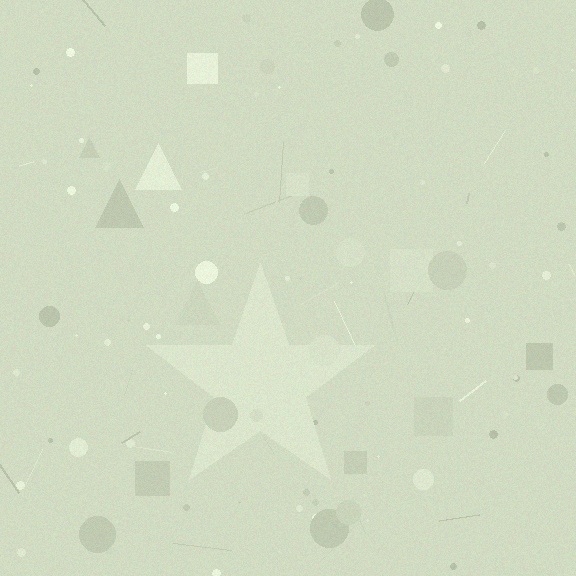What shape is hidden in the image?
A star is hidden in the image.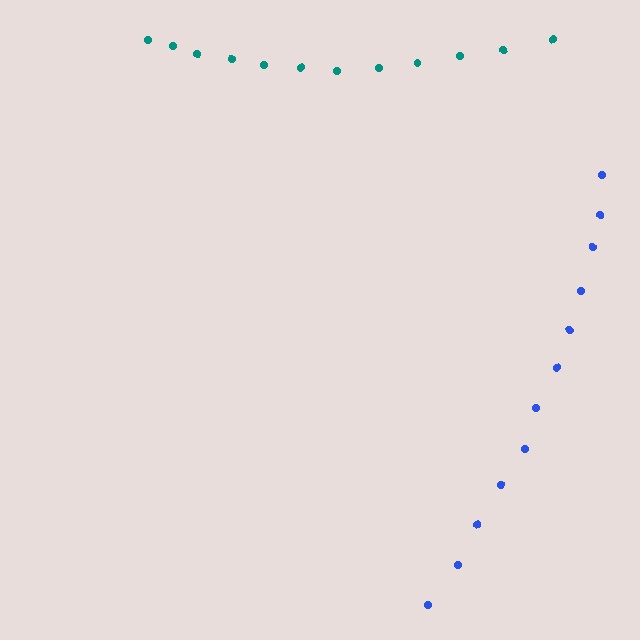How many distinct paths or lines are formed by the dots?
There are 2 distinct paths.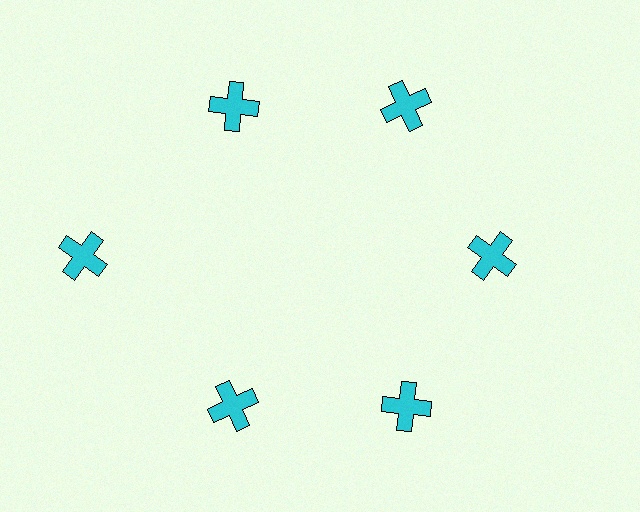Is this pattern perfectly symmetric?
No. The 6 cyan crosses are arranged in a ring, but one element near the 9 o'clock position is pushed outward from the center, breaking the 6-fold rotational symmetry.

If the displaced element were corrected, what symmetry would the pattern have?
It would have 6-fold rotational symmetry — the pattern would map onto itself every 60 degrees.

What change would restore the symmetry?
The symmetry would be restored by moving it inward, back onto the ring so that all 6 crosses sit at equal angles and equal distance from the center.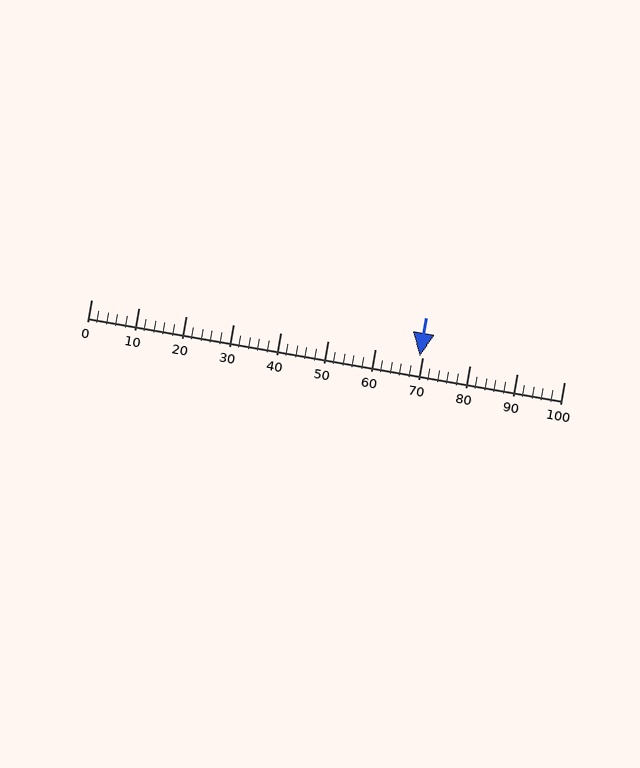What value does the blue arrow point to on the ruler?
The blue arrow points to approximately 69.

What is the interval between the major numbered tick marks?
The major tick marks are spaced 10 units apart.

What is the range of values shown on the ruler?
The ruler shows values from 0 to 100.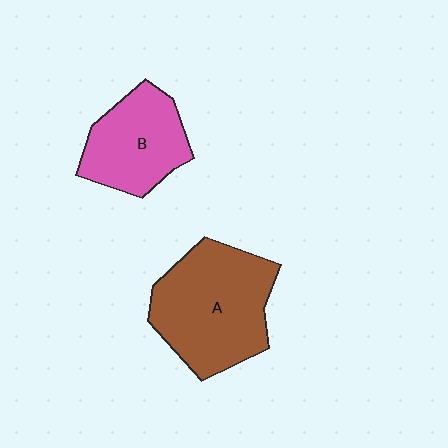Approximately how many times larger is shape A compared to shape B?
Approximately 1.5 times.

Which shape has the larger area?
Shape A (brown).